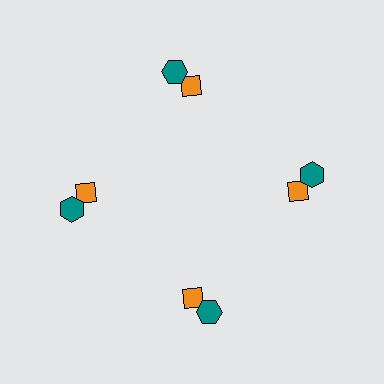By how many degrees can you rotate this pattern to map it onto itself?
The pattern maps onto itself every 90 degrees of rotation.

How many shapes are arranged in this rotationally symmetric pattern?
There are 8 shapes, arranged in 4 groups of 2.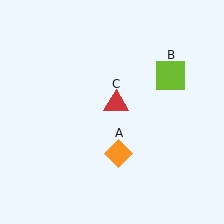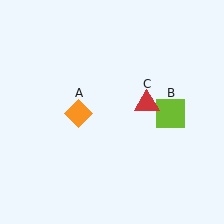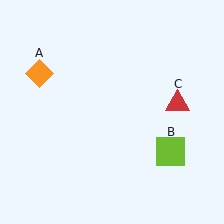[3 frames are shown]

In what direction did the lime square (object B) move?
The lime square (object B) moved down.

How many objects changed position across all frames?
3 objects changed position: orange diamond (object A), lime square (object B), red triangle (object C).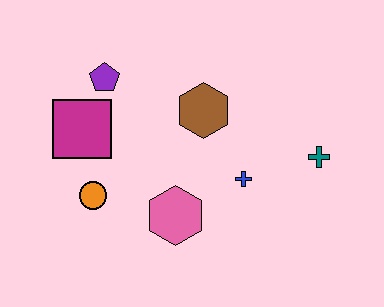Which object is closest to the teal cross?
The blue cross is closest to the teal cross.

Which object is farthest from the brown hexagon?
The orange circle is farthest from the brown hexagon.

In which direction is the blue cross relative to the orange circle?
The blue cross is to the right of the orange circle.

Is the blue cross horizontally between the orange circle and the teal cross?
Yes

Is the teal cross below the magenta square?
Yes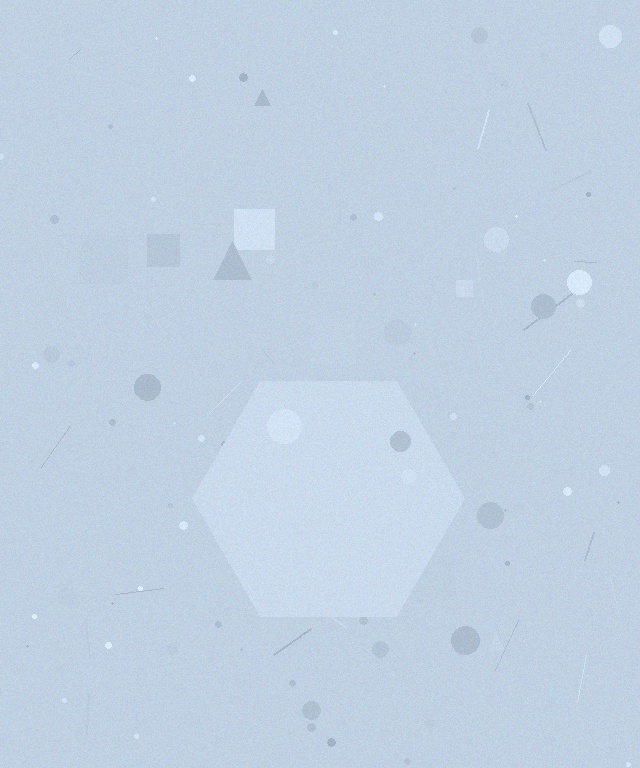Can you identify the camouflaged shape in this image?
The camouflaged shape is a hexagon.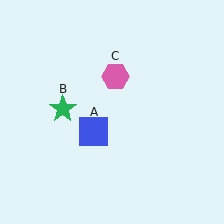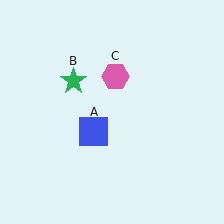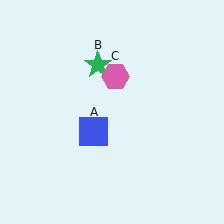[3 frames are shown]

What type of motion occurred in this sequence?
The green star (object B) rotated clockwise around the center of the scene.